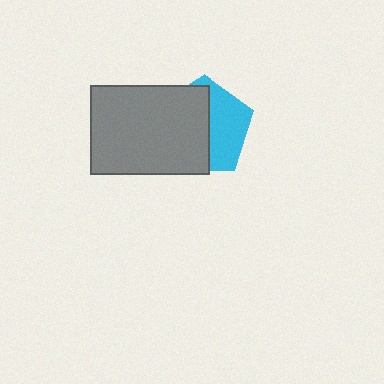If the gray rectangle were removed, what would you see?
You would see the complete cyan pentagon.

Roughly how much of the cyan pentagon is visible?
A small part of it is visible (roughly 43%).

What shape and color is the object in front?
The object in front is a gray rectangle.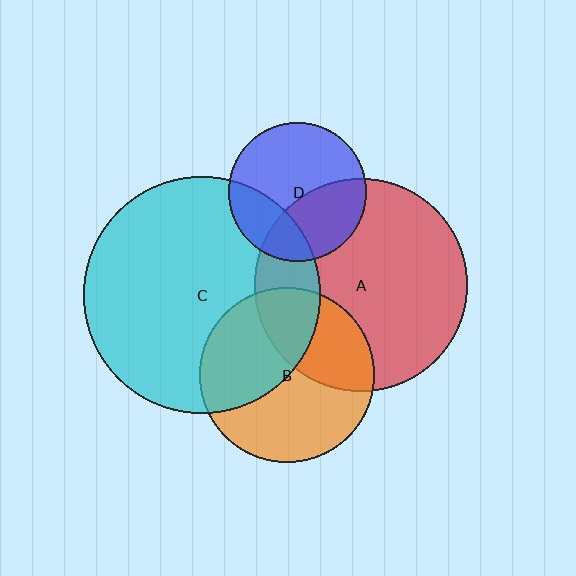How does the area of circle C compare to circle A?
Approximately 1.2 times.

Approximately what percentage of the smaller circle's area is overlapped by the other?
Approximately 25%.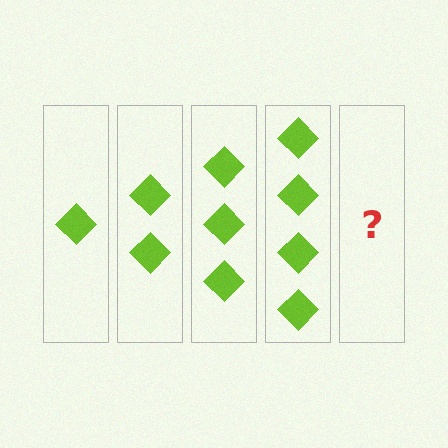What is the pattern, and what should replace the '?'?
The pattern is that each step adds one more diamond. The '?' should be 5 diamonds.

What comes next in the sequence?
The next element should be 5 diamonds.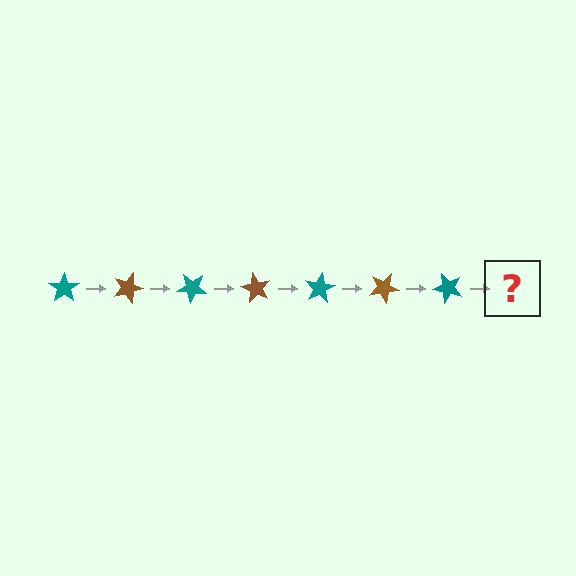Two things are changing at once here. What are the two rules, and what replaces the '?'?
The two rules are that it rotates 20 degrees each step and the color cycles through teal and brown. The '?' should be a brown star, rotated 140 degrees from the start.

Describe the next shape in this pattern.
It should be a brown star, rotated 140 degrees from the start.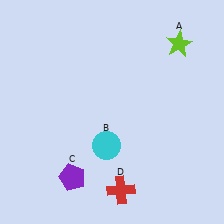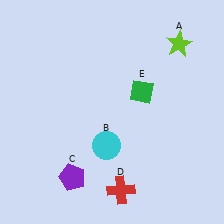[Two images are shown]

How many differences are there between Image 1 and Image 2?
There is 1 difference between the two images.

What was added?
A green diamond (E) was added in Image 2.